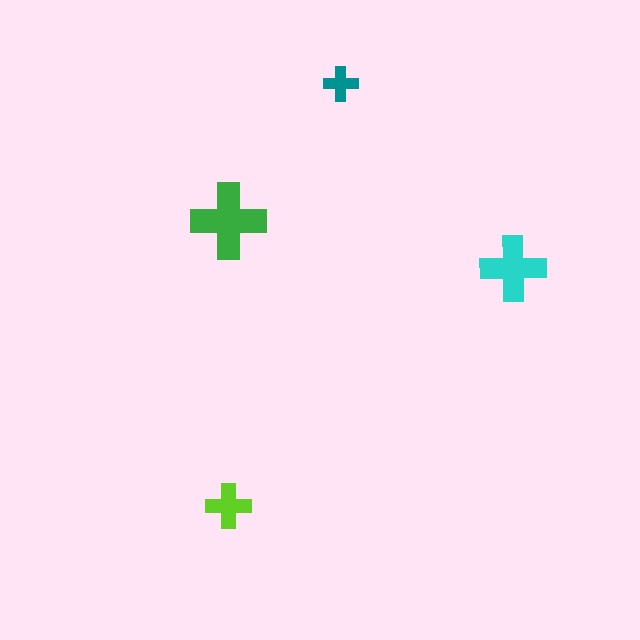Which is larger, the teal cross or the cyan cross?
The cyan one.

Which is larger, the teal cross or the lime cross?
The lime one.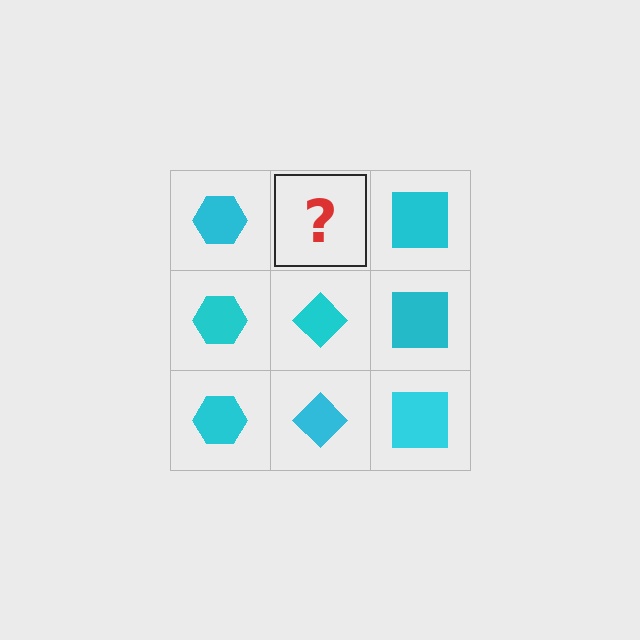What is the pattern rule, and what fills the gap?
The rule is that each column has a consistent shape. The gap should be filled with a cyan diamond.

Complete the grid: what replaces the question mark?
The question mark should be replaced with a cyan diamond.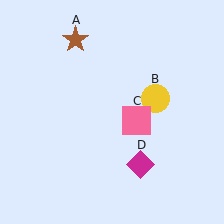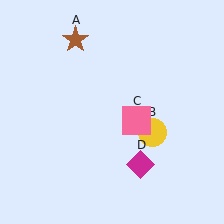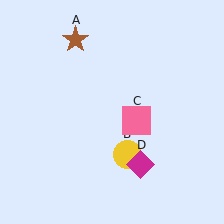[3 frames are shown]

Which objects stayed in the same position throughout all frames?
Brown star (object A) and pink square (object C) and magenta diamond (object D) remained stationary.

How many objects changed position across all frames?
1 object changed position: yellow circle (object B).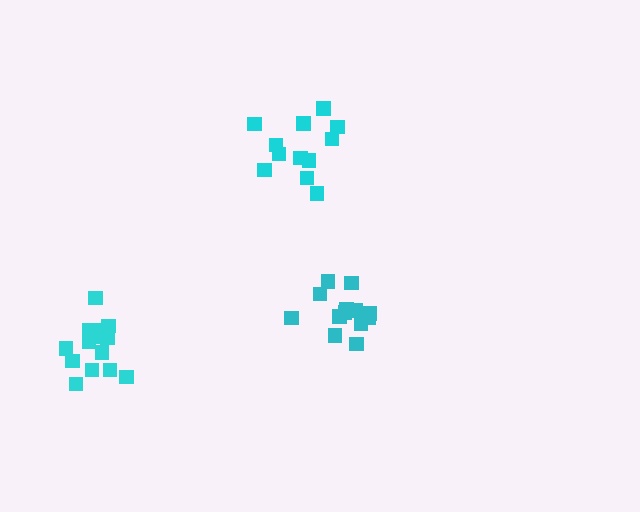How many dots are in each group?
Group 1: 12 dots, Group 2: 14 dots, Group 3: 14 dots (40 total).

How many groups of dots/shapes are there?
There are 3 groups.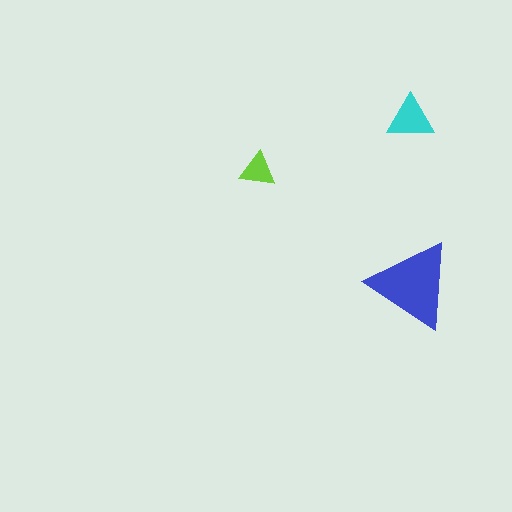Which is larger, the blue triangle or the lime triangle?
The blue one.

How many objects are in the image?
There are 3 objects in the image.